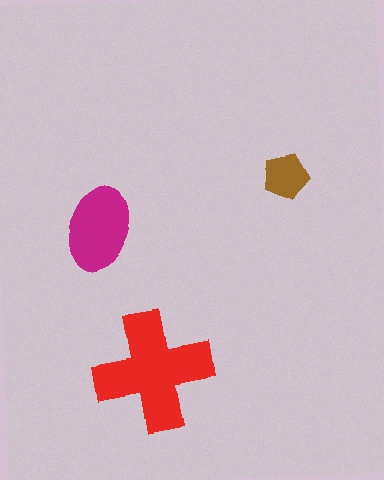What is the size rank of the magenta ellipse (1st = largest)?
2nd.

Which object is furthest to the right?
The brown pentagon is rightmost.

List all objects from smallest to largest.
The brown pentagon, the magenta ellipse, the red cross.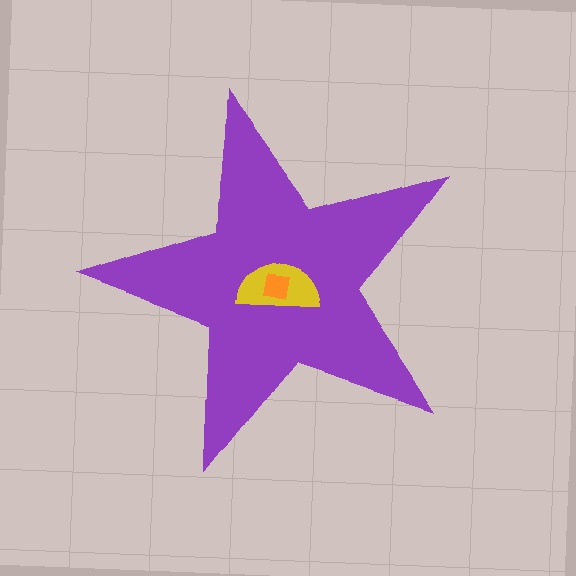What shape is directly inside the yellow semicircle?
The orange square.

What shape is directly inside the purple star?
The yellow semicircle.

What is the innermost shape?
The orange square.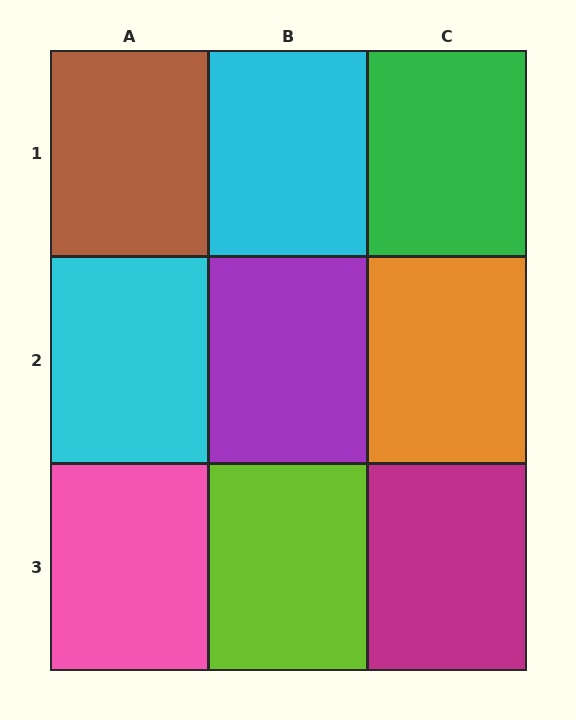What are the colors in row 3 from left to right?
Pink, lime, magenta.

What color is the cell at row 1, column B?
Cyan.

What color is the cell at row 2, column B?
Purple.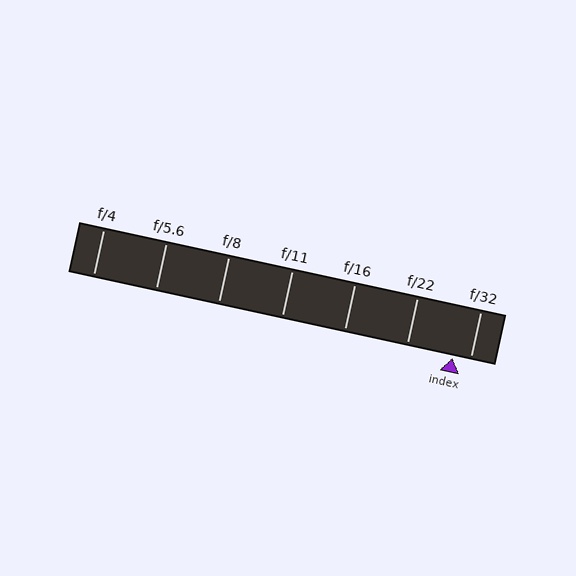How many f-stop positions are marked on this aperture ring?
There are 7 f-stop positions marked.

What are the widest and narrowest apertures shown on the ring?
The widest aperture shown is f/4 and the narrowest is f/32.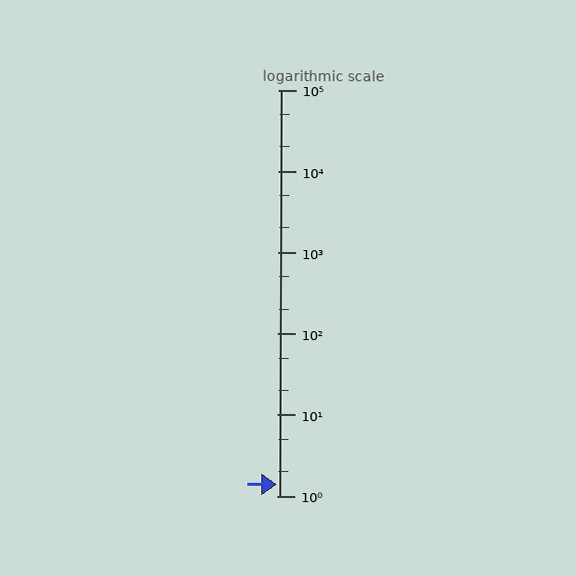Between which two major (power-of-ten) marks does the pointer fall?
The pointer is between 1 and 10.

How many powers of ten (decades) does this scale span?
The scale spans 5 decades, from 1 to 100000.